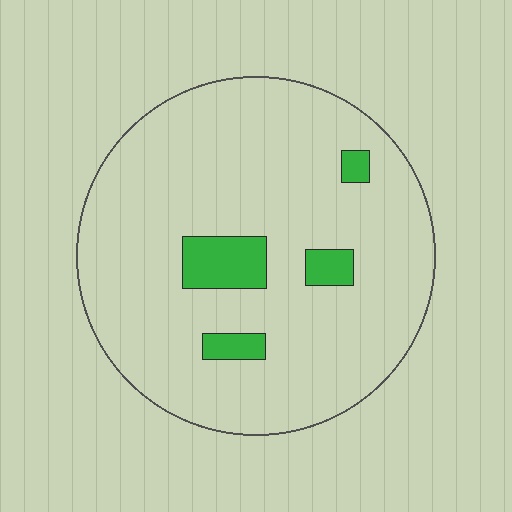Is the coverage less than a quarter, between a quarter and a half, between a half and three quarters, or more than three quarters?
Less than a quarter.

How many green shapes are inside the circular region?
4.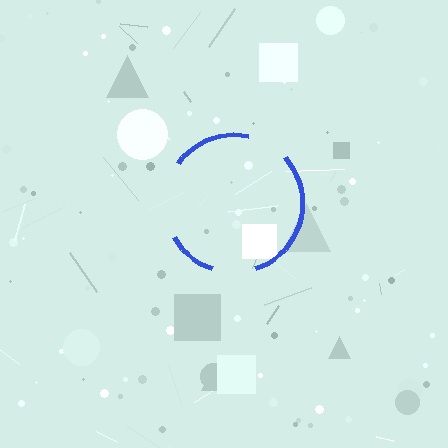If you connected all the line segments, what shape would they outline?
They would outline a circle.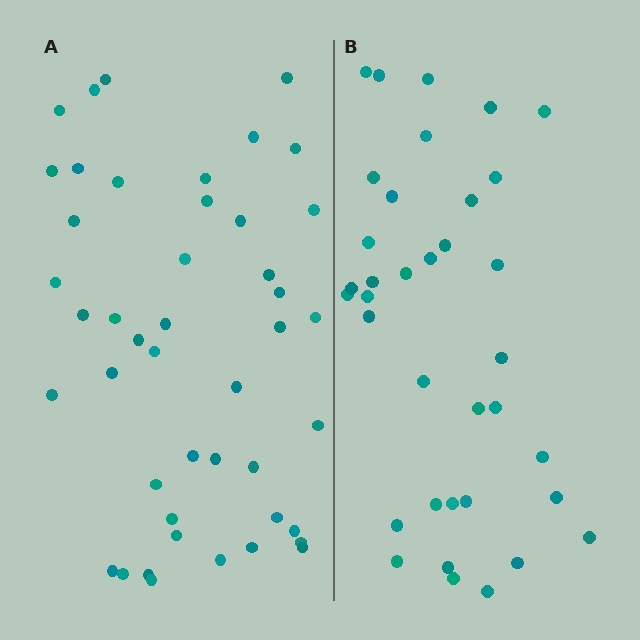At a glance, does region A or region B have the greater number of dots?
Region A (the left region) has more dots.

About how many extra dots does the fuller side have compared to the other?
Region A has roughly 8 or so more dots than region B.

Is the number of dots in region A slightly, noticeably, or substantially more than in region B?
Region A has noticeably more, but not dramatically so. The ratio is roughly 1.2 to 1.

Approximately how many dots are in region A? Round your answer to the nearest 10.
About 40 dots. (The exact count is 45, which rounds to 40.)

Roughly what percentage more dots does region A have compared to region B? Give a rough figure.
About 25% more.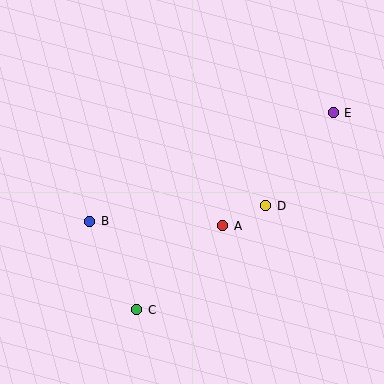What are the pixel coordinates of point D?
Point D is at (266, 206).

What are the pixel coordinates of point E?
Point E is at (333, 113).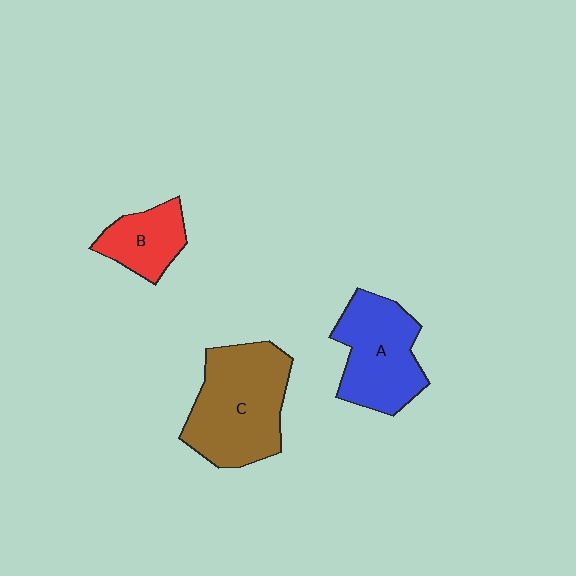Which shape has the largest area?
Shape C (brown).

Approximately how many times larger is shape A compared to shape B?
Approximately 1.7 times.